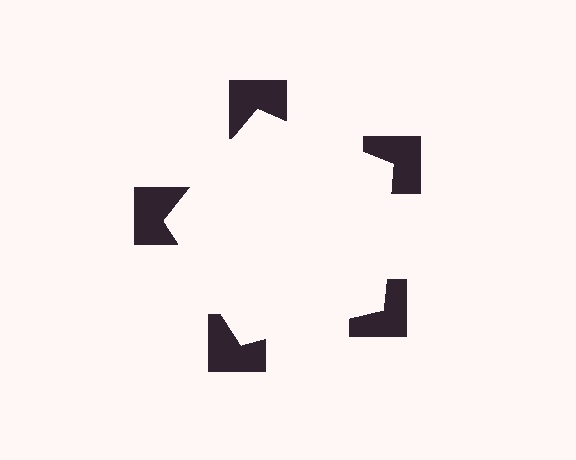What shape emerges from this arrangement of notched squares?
An illusory pentagon — its edges are inferred from the aligned wedge cuts in the notched squares, not physically drawn.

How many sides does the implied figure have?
5 sides.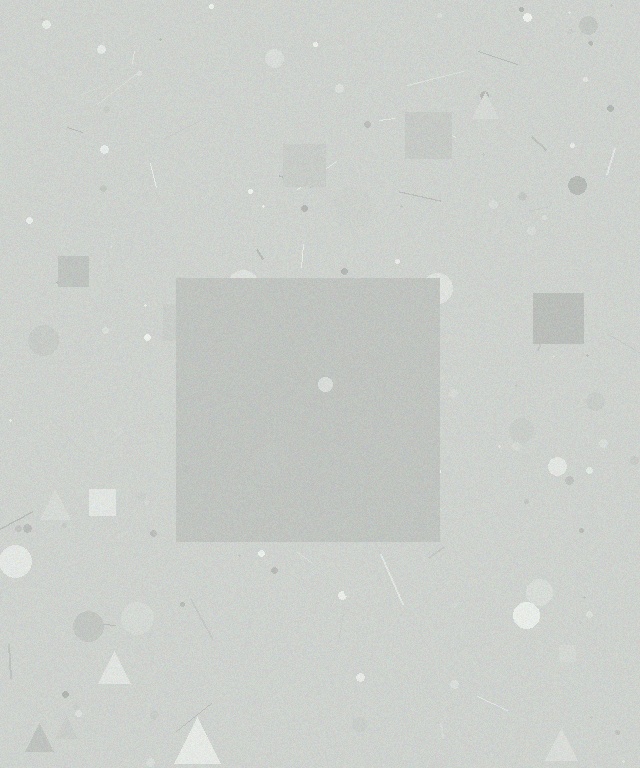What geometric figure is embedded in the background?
A square is embedded in the background.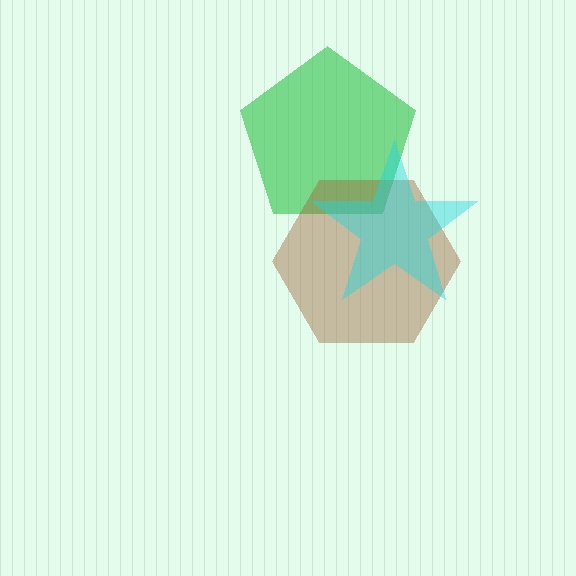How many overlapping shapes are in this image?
There are 3 overlapping shapes in the image.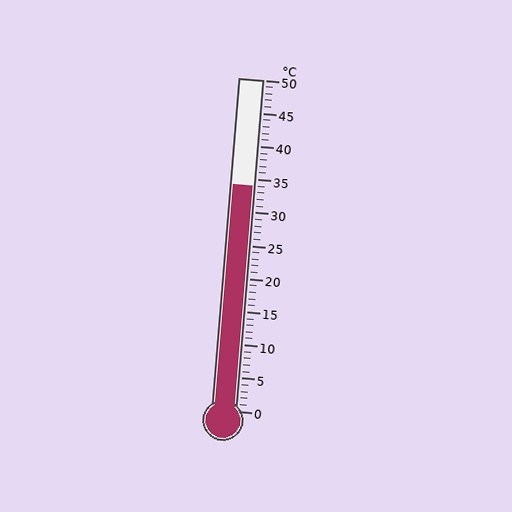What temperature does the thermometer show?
The thermometer shows approximately 34°C.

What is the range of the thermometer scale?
The thermometer scale ranges from 0°C to 50°C.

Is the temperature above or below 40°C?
The temperature is below 40°C.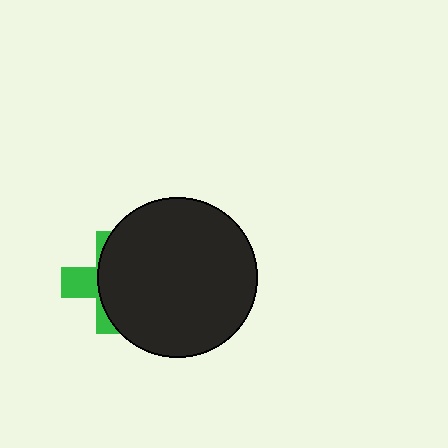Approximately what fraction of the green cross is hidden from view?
Roughly 67% of the green cross is hidden behind the black circle.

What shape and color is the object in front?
The object in front is a black circle.